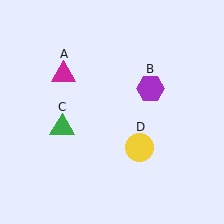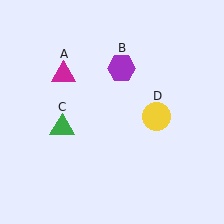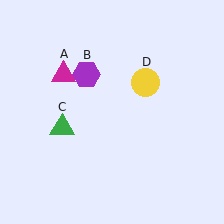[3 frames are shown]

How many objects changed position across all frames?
2 objects changed position: purple hexagon (object B), yellow circle (object D).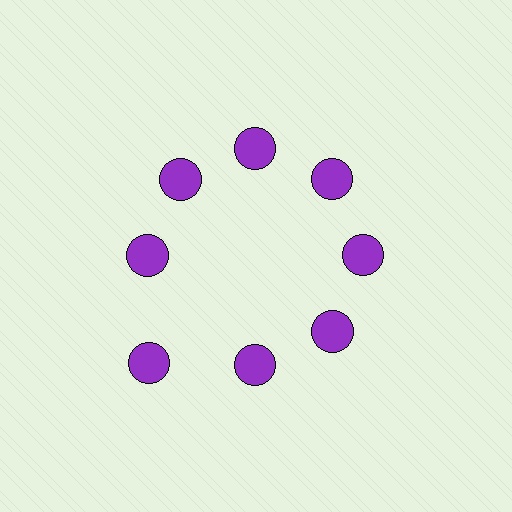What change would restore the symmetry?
The symmetry would be restored by moving it inward, back onto the ring so that all 8 circles sit at equal angles and equal distance from the center.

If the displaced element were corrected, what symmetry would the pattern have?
It would have 8-fold rotational symmetry — the pattern would map onto itself every 45 degrees.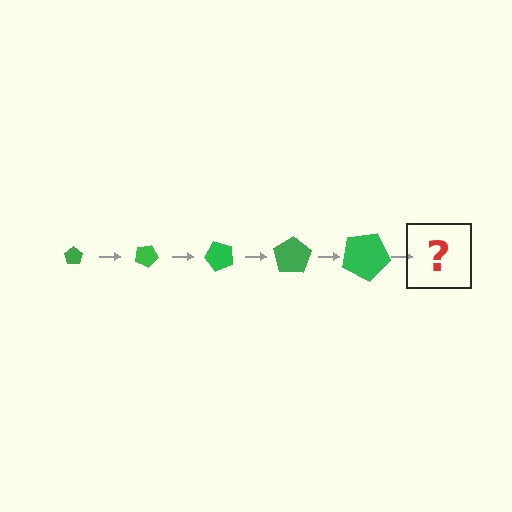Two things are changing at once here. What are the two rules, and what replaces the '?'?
The two rules are that the pentagon grows larger each step and it rotates 25 degrees each step. The '?' should be a pentagon, larger than the previous one and rotated 125 degrees from the start.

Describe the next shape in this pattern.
It should be a pentagon, larger than the previous one and rotated 125 degrees from the start.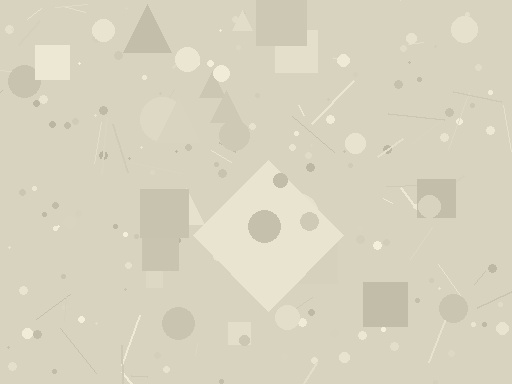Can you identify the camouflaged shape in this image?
The camouflaged shape is a diamond.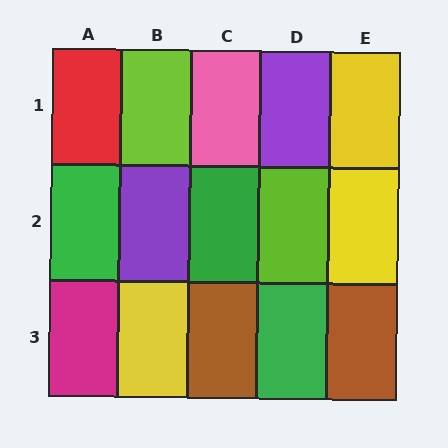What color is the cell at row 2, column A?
Green.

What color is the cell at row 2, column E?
Yellow.